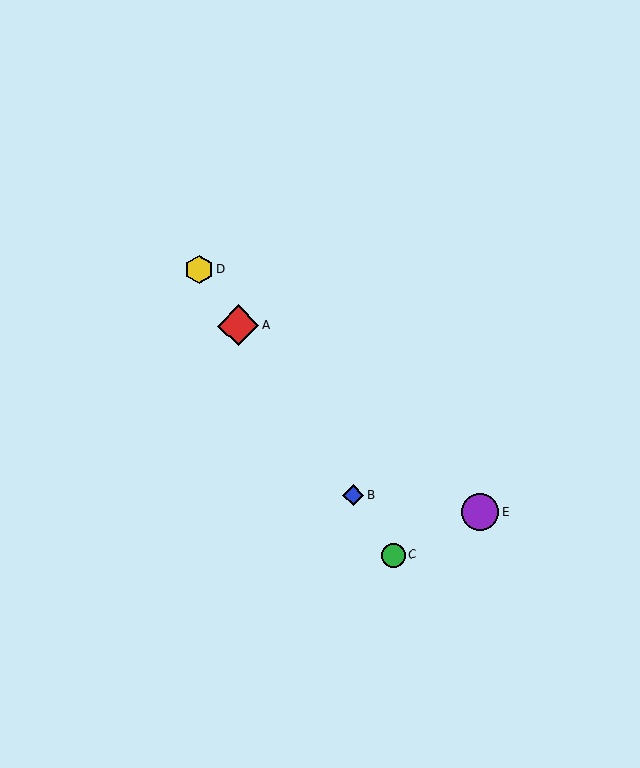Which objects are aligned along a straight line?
Objects A, B, C, D are aligned along a straight line.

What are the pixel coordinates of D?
Object D is at (199, 269).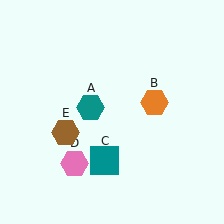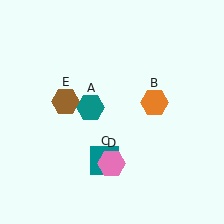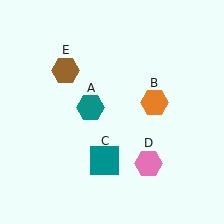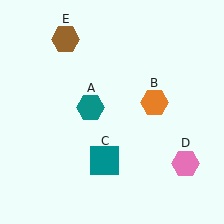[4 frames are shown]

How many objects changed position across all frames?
2 objects changed position: pink hexagon (object D), brown hexagon (object E).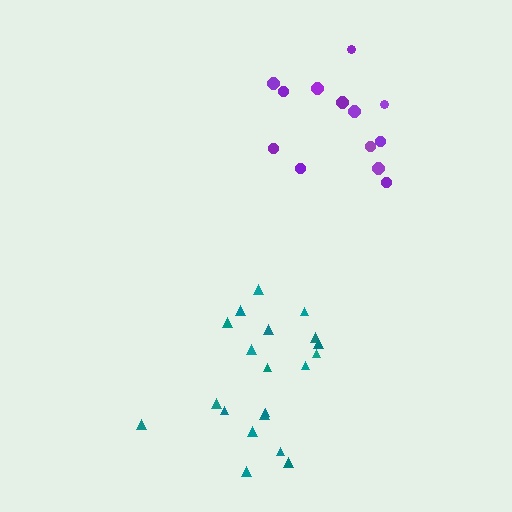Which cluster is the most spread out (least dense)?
Purple.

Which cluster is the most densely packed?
Teal.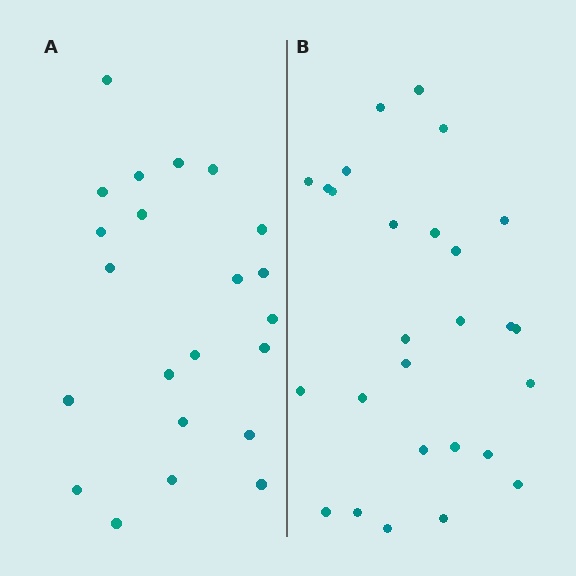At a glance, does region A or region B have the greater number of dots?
Region B (the right region) has more dots.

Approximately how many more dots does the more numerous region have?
Region B has about 5 more dots than region A.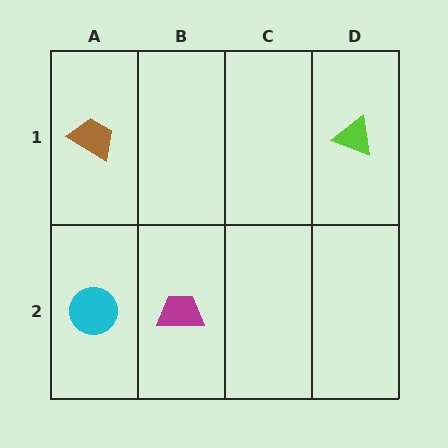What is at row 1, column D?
A lime triangle.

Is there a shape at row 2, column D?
No, that cell is empty.